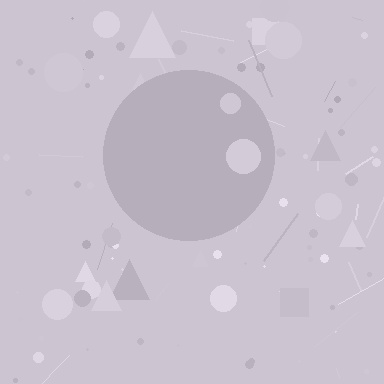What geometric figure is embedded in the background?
A circle is embedded in the background.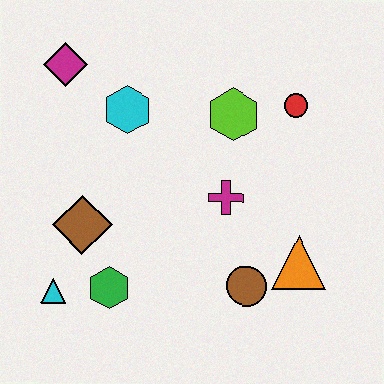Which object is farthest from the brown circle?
The magenta diamond is farthest from the brown circle.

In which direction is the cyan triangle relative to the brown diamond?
The cyan triangle is below the brown diamond.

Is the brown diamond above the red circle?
No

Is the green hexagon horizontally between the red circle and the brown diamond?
Yes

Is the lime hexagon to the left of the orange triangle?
Yes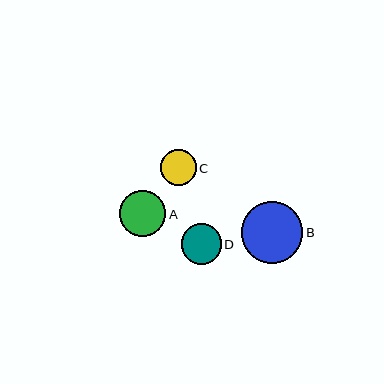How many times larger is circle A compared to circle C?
Circle A is approximately 1.3 times the size of circle C.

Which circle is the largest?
Circle B is the largest with a size of approximately 61 pixels.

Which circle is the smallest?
Circle C is the smallest with a size of approximately 35 pixels.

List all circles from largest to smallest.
From largest to smallest: B, A, D, C.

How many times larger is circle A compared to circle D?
Circle A is approximately 1.1 times the size of circle D.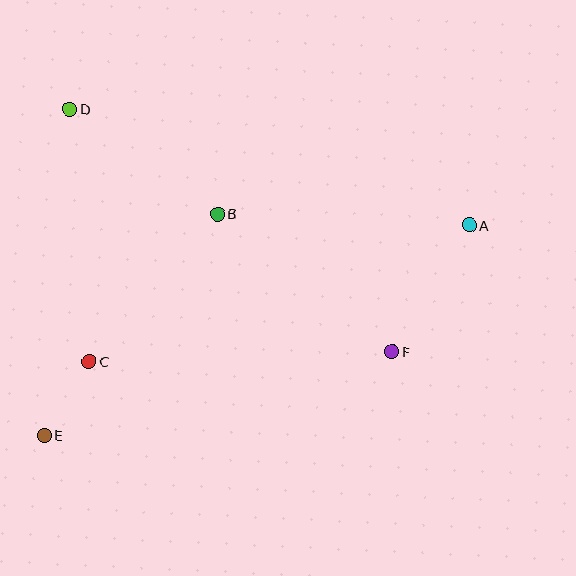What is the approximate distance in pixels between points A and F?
The distance between A and F is approximately 148 pixels.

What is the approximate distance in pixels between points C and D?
The distance between C and D is approximately 253 pixels.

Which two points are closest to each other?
Points C and E are closest to each other.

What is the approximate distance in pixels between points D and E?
The distance between D and E is approximately 327 pixels.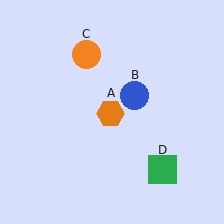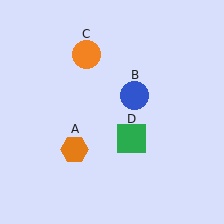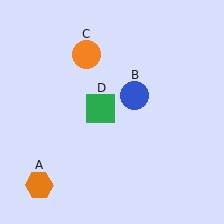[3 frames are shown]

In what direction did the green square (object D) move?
The green square (object D) moved up and to the left.